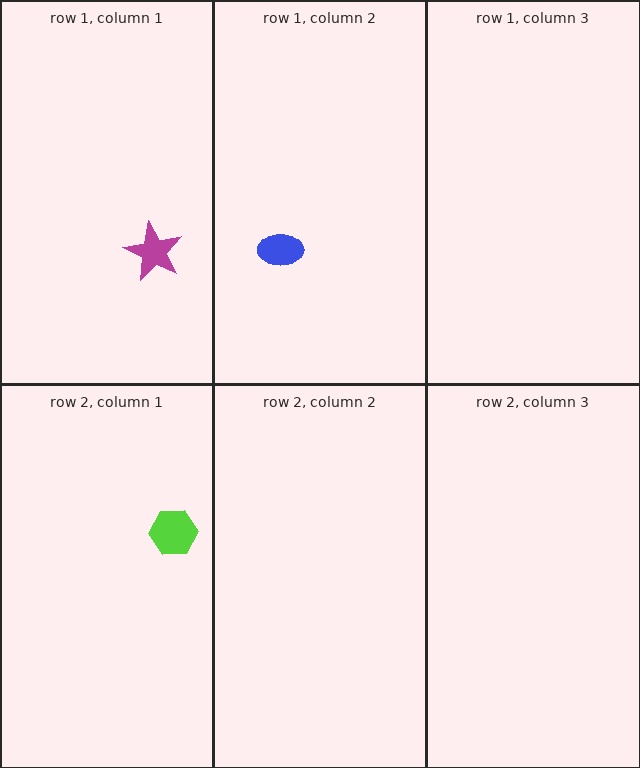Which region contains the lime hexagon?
The row 2, column 1 region.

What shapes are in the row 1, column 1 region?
The magenta star.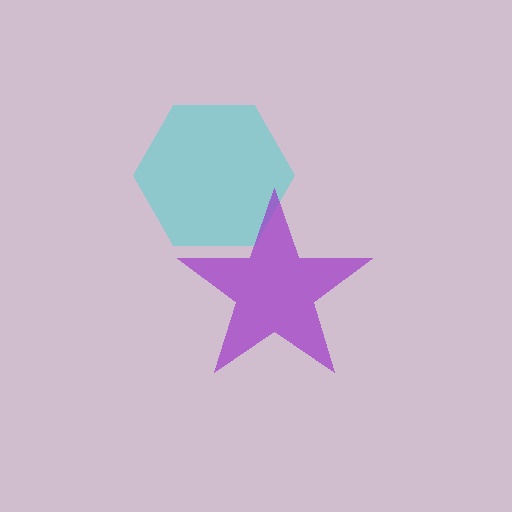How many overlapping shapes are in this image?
There are 2 overlapping shapes in the image.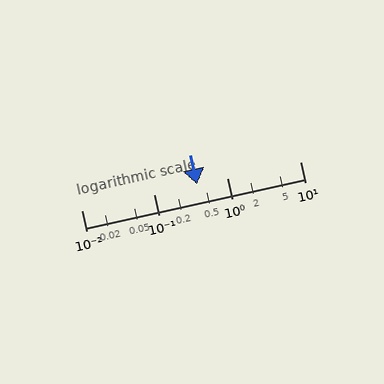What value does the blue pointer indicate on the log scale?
The pointer indicates approximately 0.39.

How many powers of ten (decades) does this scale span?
The scale spans 3 decades, from 0.01 to 10.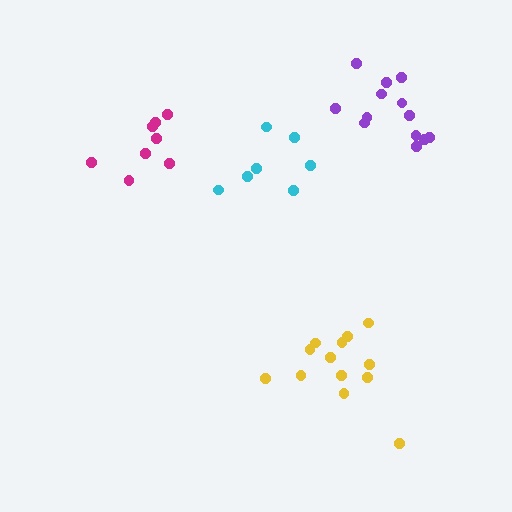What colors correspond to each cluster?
The clusters are colored: purple, magenta, yellow, cyan.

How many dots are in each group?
Group 1: 13 dots, Group 2: 8 dots, Group 3: 13 dots, Group 4: 7 dots (41 total).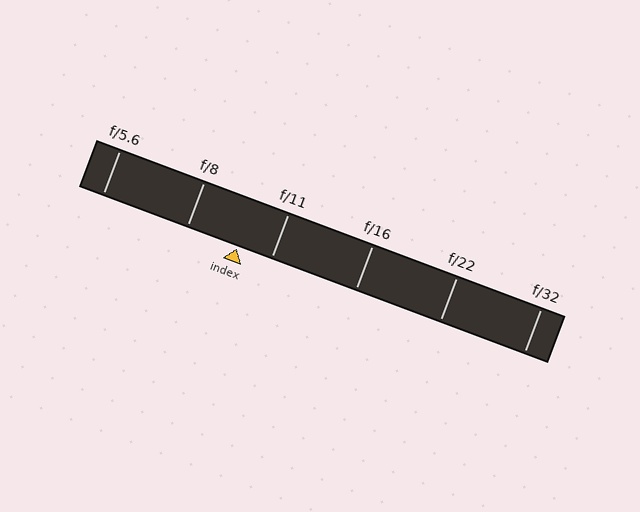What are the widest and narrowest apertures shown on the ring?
The widest aperture shown is f/5.6 and the narrowest is f/32.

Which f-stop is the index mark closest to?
The index mark is closest to f/11.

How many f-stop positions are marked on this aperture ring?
There are 6 f-stop positions marked.